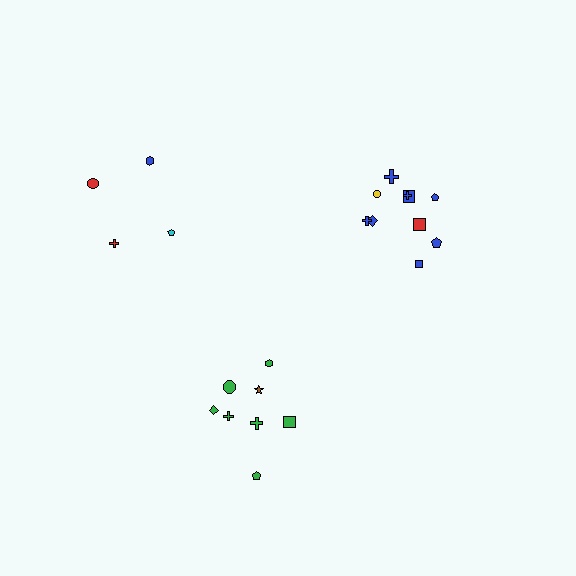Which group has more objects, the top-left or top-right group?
The top-right group.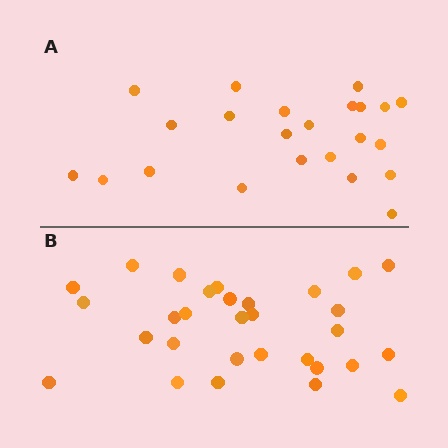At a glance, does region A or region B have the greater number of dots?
Region B (the bottom region) has more dots.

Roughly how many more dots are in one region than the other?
Region B has roughly 8 or so more dots than region A.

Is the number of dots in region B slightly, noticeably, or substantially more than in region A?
Region B has noticeably more, but not dramatically so. The ratio is roughly 1.3 to 1.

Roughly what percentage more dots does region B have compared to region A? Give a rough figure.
About 30% more.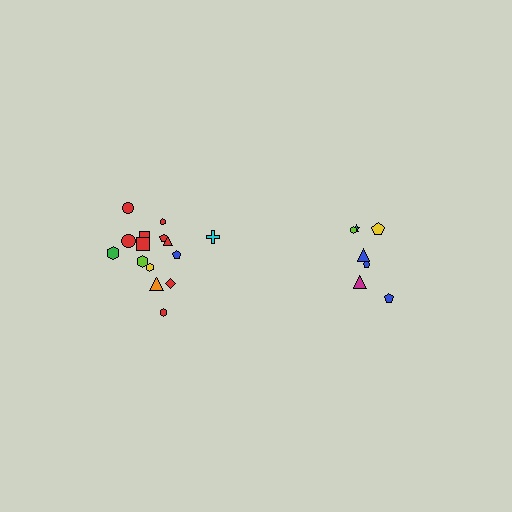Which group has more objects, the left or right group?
The left group.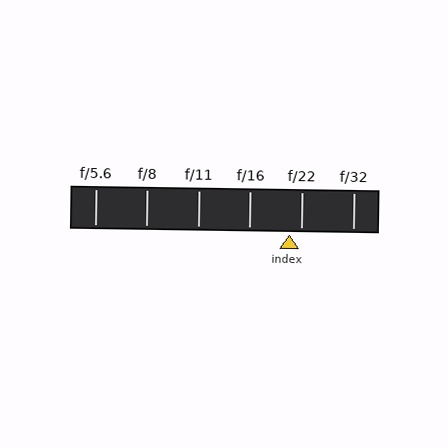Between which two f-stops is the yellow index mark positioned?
The index mark is between f/16 and f/22.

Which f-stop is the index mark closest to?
The index mark is closest to f/22.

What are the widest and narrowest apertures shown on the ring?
The widest aperture shown is f/5.6 and the narrowest is f/32.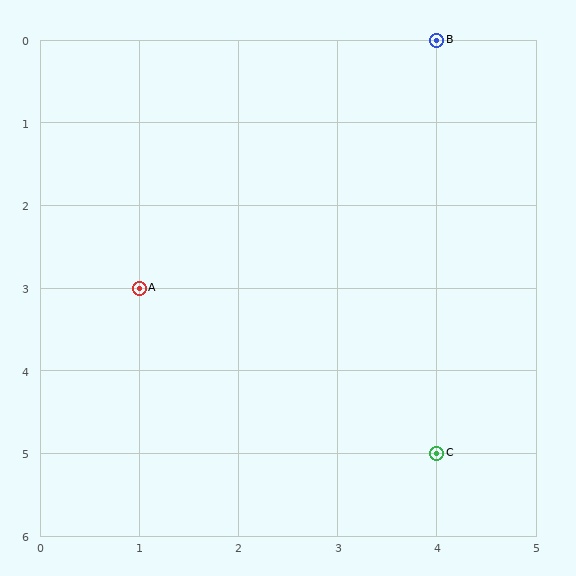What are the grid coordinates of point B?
Point B is at grid coordinates (4, 0).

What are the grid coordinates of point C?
Point C is at grid coordinates (4, 5).